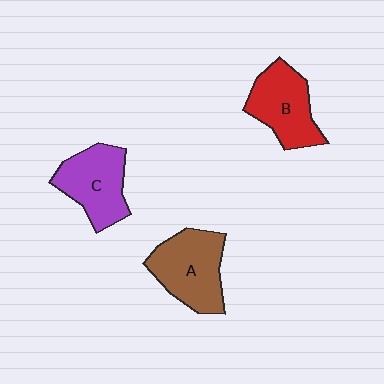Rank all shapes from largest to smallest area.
From largest to smallest: A (brown), B (red), C (purple).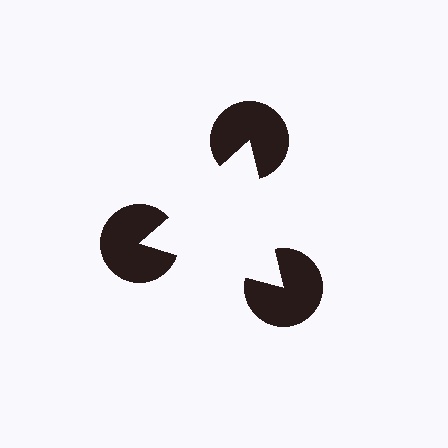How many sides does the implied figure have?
3 sides.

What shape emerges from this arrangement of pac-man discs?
An illusory triangle — its edges are inferred from the aligned wedge cuts in the pac-man discs, not physically drawn.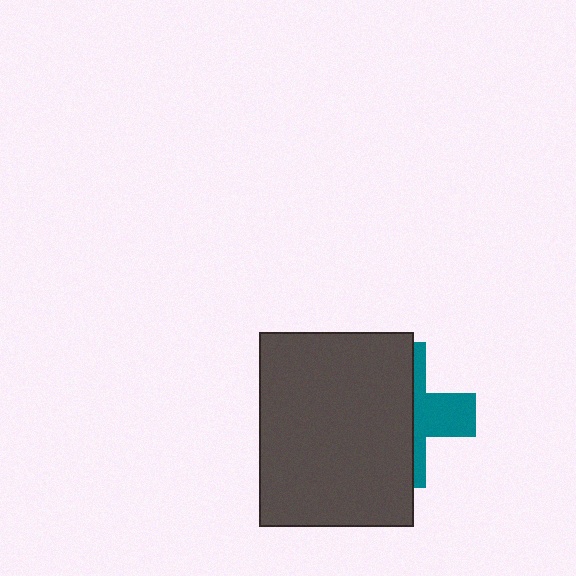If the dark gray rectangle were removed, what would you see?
You would see the complete teal cross.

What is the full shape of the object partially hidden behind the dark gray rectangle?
The partially hidden object is a teal cross.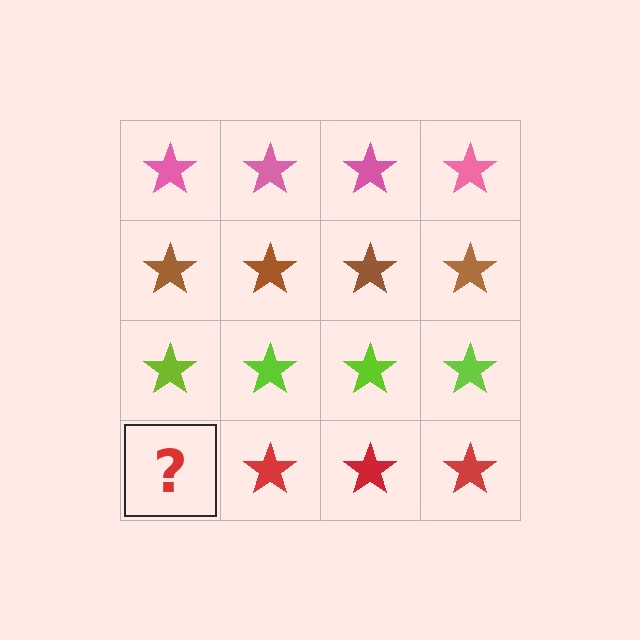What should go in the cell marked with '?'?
The missing cell should contain a red star.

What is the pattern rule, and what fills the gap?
The rule is that each row has a consistent color. The gap should be filled with a red star.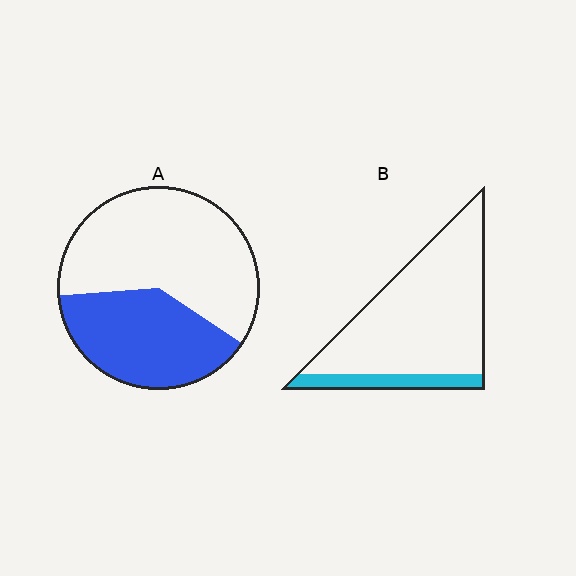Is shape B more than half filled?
No.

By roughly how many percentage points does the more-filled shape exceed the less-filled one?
By roughly 25 percentage points (A over B).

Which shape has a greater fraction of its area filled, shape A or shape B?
Shape A.